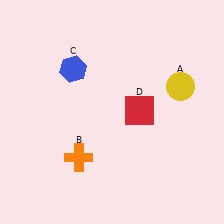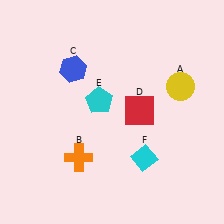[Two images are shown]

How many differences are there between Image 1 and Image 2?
There are 2 differences between the two images.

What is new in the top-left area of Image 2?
A cyan pentagon (E) was added in the top-left area of Image 2.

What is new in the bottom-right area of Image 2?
A cyan diamond (F) was added in the bottom-right area of Image 2.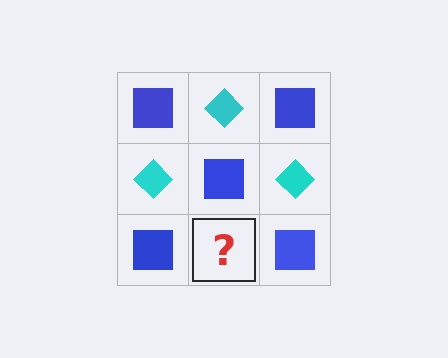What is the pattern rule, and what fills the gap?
The rule is that it alternates blue square and cyan diamond in a checkerboard pattern. The gap should be filled with a cyan diamond.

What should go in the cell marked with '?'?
The missing cell should contain a cyan diamond.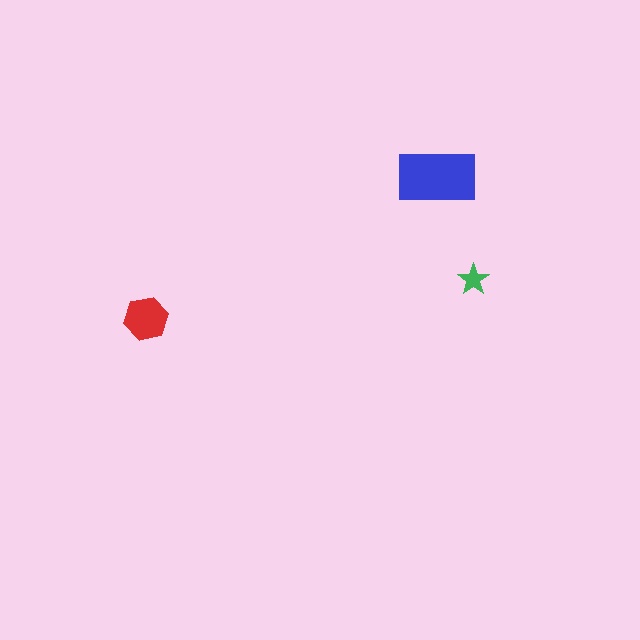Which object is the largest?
The blue rectangle.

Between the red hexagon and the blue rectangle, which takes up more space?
The blue rectangle.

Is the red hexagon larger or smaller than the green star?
Larger.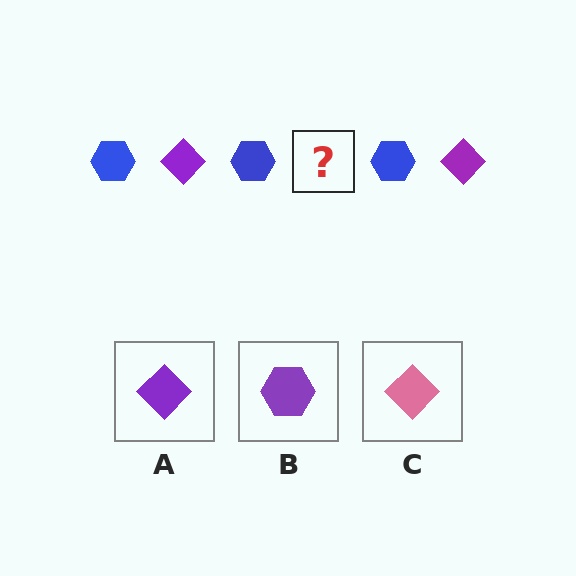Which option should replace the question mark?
Option A.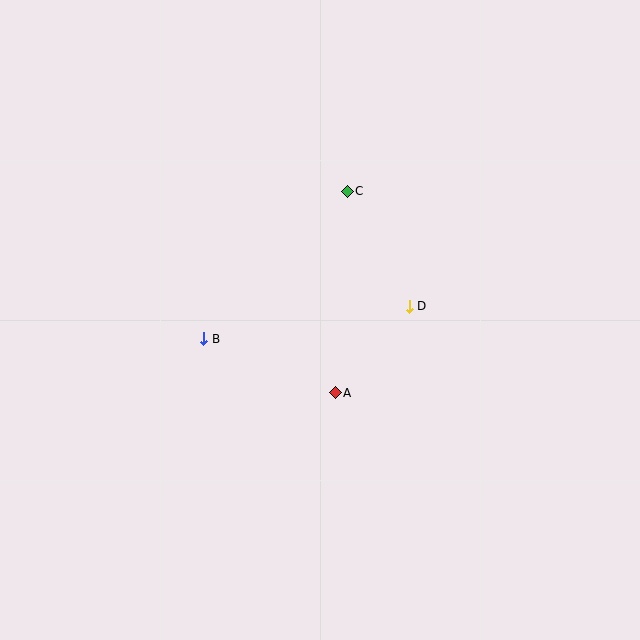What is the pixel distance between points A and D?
The distance between A and D is 113 pixels.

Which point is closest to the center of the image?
Point A at (335, 393) is closest to the center.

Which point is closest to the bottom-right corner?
Point A is closest to the bottom-right corner.